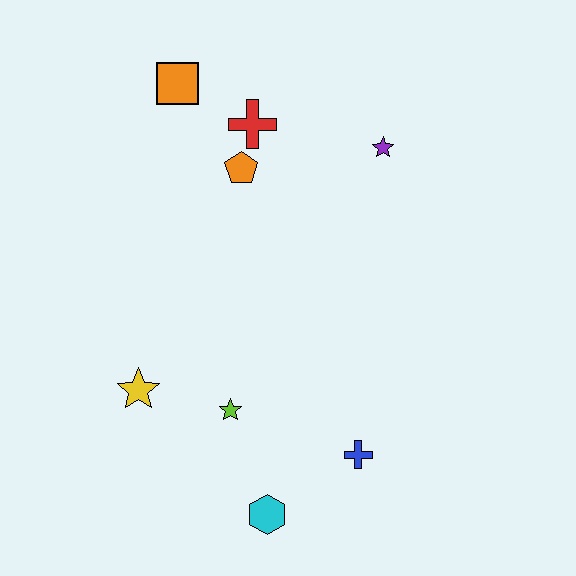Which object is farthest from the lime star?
The orange square is farthest from the lime star.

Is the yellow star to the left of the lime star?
Yes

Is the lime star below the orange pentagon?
Yes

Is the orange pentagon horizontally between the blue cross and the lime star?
Yes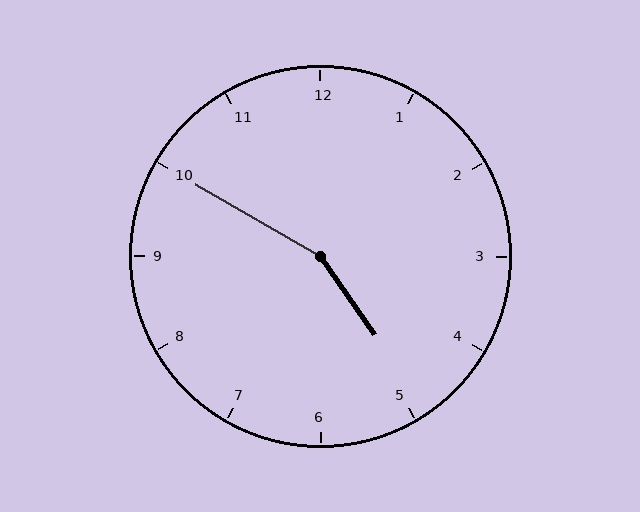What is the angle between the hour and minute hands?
Approximately 155 degrees.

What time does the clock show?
4:50.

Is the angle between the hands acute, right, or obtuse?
It is obtuse.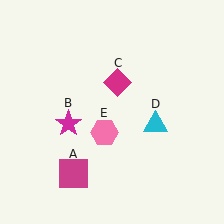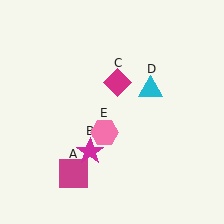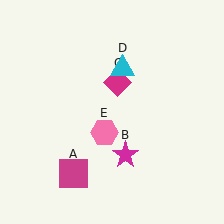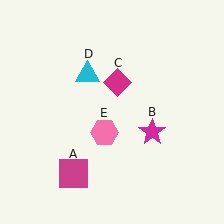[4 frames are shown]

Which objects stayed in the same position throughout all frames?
Magenta square (object A) and magenta diamond (object C) and pink hexagon (object E) remained stationary.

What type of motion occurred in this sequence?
The magenta star (object B), cyan triangle (object D) rotated counterclockwise around the center of the scene.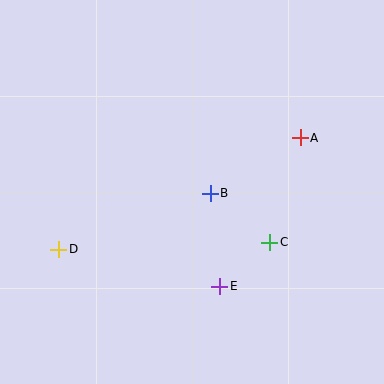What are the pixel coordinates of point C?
Point C is at (270, 242).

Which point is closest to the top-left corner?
Point D is closest to the top-left corner.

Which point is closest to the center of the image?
Point B at (210, 193) is closest to the center.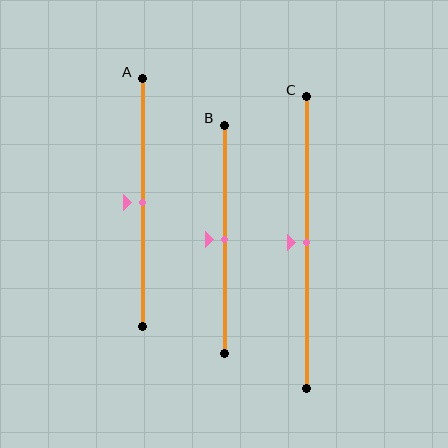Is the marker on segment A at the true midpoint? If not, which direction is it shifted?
Yes, the marker on segment A is at the true midpoint.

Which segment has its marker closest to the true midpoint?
Segment A has its marker closest to the true midpoint.